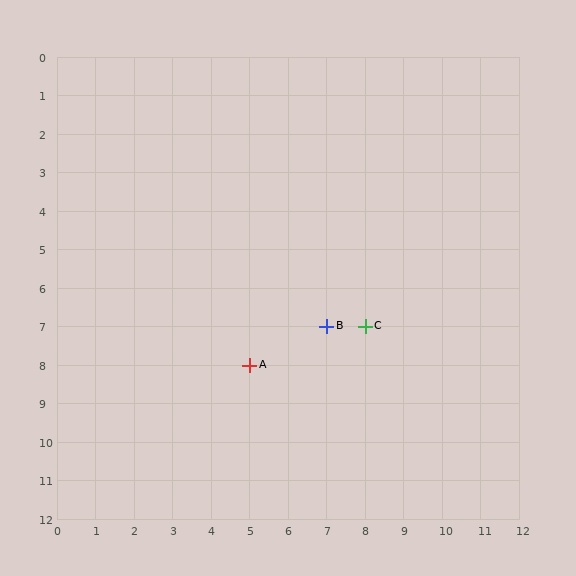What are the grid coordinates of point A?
Point A is at grid coordinates (5, 8).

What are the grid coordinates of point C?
Point C is at grid coordinates (8, 7).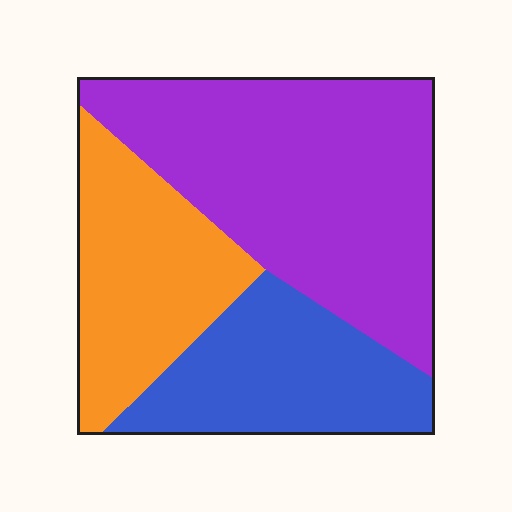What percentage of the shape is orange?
Orange takes up between a quarter and a half of the shape.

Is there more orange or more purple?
Purple.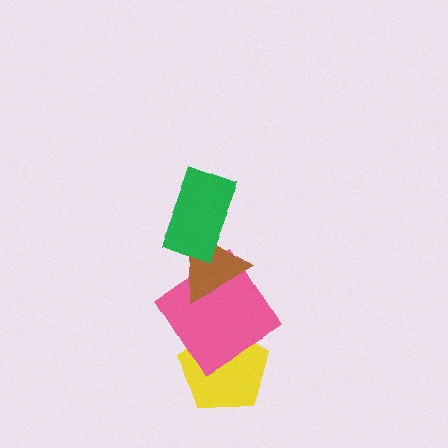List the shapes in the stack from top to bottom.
From top to bottom: the green rectangle, the brown triangle, the pink diamond, the yellow pentagon.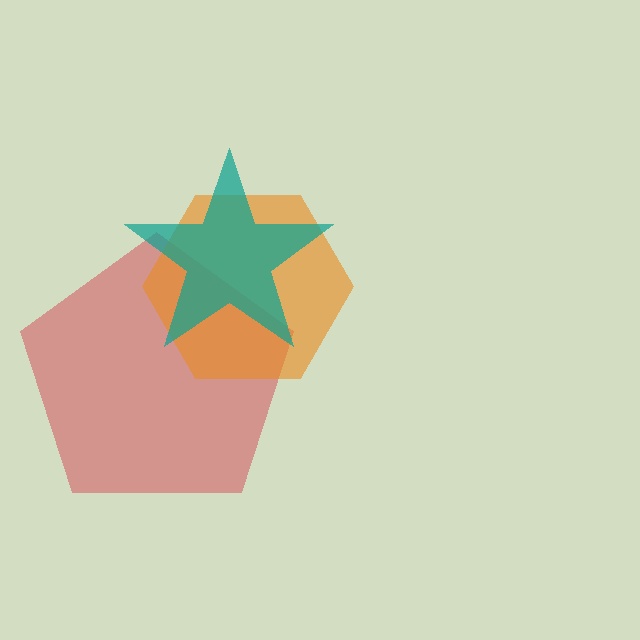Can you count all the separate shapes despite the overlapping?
Yes, there are 3 separate shapes.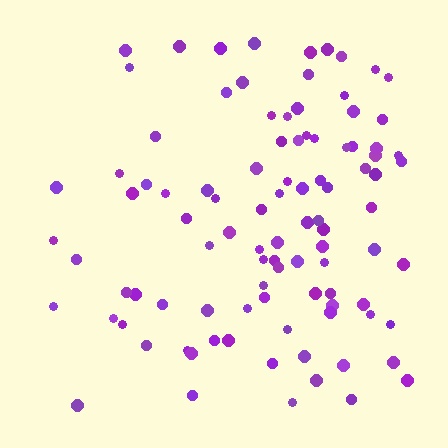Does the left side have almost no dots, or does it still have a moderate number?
Still a moderate number, just noticeably fewer than the right.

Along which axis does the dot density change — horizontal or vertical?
Horizontal.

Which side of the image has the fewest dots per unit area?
The left.